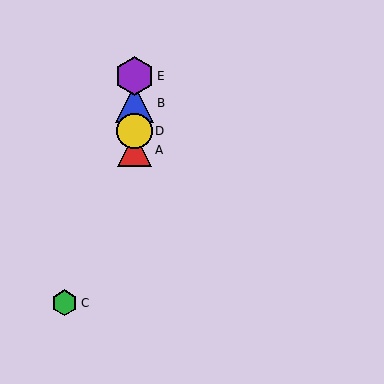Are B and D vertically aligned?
Yes, both are at x≈135.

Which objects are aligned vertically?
Objects A, B, D, E are aligned vertically.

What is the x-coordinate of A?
Object A is at x≈135.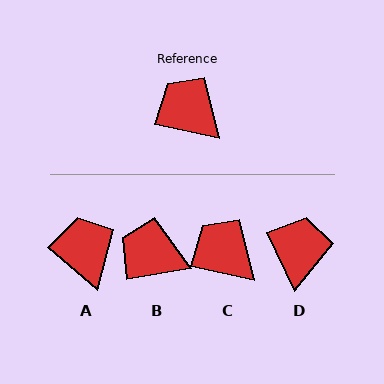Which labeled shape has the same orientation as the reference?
C.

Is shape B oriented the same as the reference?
No, it is off by about 22 degrees.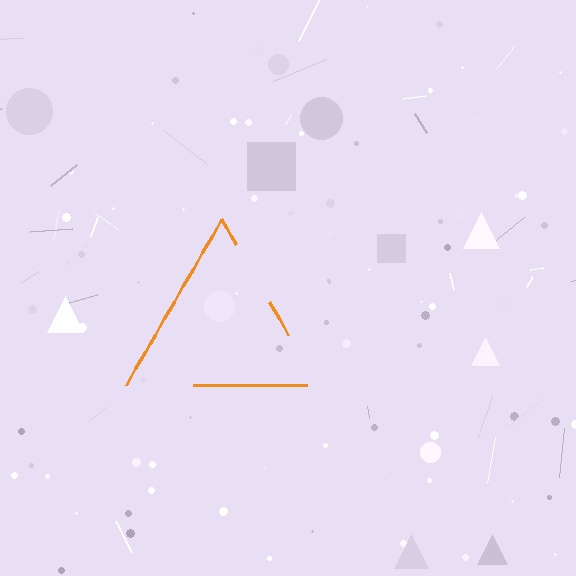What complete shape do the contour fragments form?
The contour fragments form a triangle.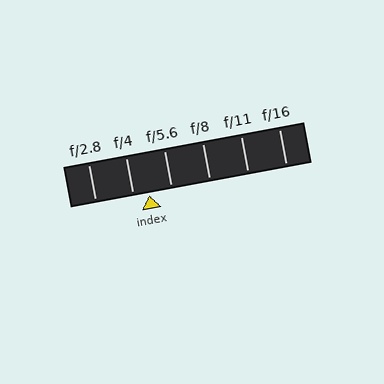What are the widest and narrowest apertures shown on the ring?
The widest aperture shown is f/2.8 and the narrowest is f/16.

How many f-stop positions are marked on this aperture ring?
There are 6 f-stop positions marked.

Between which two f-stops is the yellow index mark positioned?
The index mark is between f/4 and f/5.6.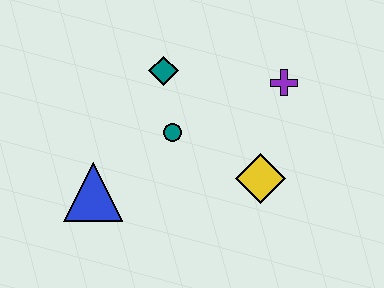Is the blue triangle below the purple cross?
Yes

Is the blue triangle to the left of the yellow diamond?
Yes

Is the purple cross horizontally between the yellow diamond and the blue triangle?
No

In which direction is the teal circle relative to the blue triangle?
The teal circle is to the right of the blue triangle.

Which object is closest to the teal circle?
The teal diamond is closest to the teal circle.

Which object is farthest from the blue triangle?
The purple cross is farthest from the blue triangle.